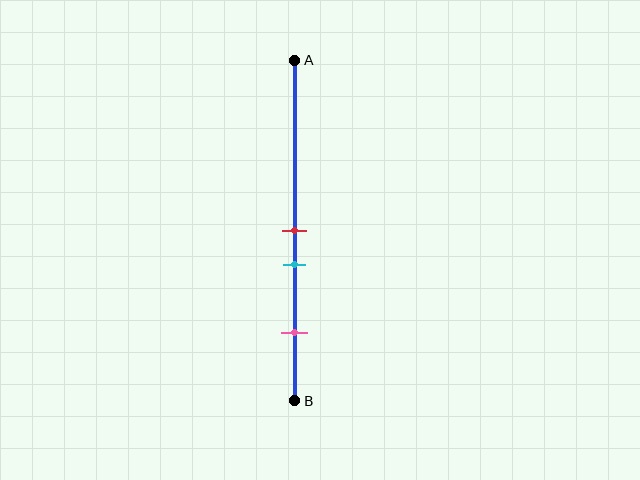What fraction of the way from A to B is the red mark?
The red mark is approximately 50% (0.5) of the way from A to B.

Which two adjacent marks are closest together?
The red and cyan marks are the closest adjacent pair.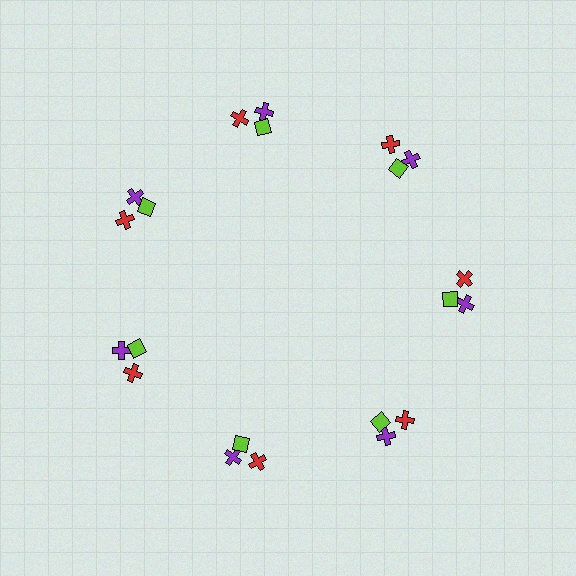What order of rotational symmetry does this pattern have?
This pattern has 7-fold rotational symmetry.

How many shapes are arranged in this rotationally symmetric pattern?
There are 21 shapes, arranged in 7 groups of 3.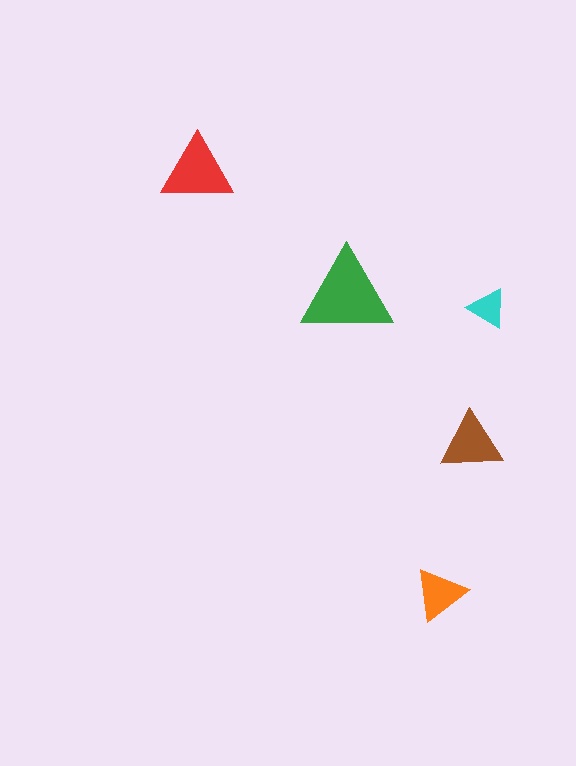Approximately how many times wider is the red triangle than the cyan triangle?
About 2 times wider.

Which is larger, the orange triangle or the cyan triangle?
The orange one.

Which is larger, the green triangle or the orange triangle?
The green one.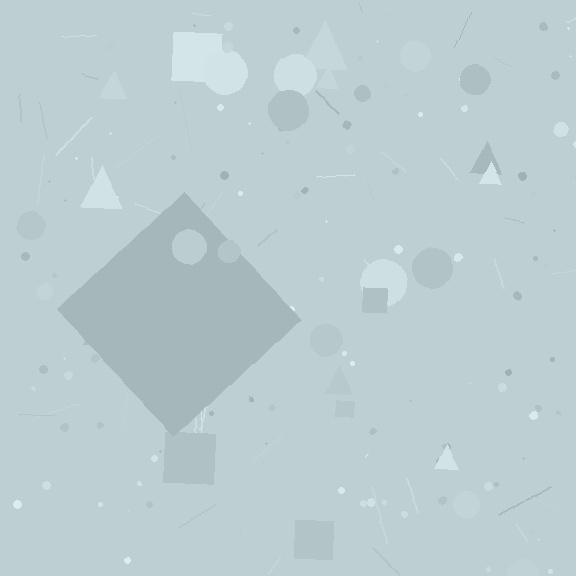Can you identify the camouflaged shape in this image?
The camouflaged shape is a diamond.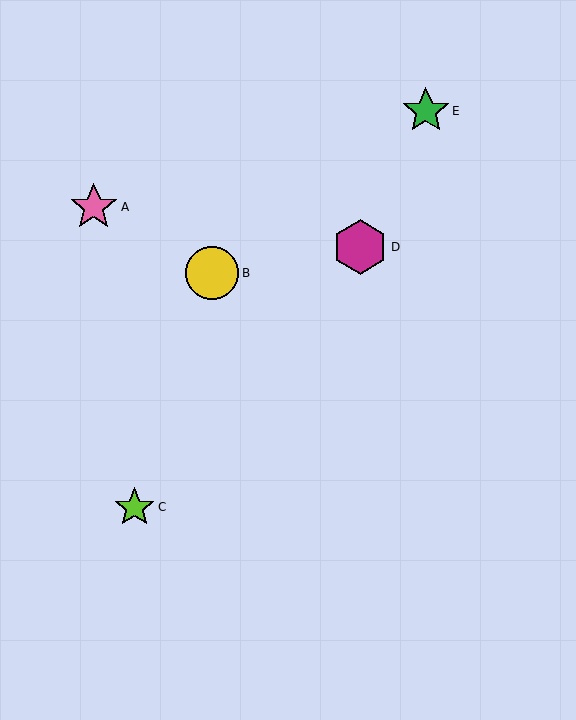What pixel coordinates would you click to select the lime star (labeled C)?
Click at (135, 507) to select the lime star C.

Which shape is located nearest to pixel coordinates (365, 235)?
The magenta hexagon (labeled D) at (360, 247) is nearest to that location.